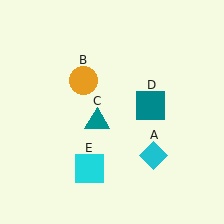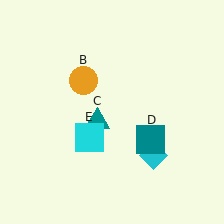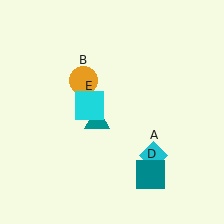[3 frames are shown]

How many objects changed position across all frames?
2 objects changed position: teal square (object D), cyan square (object E).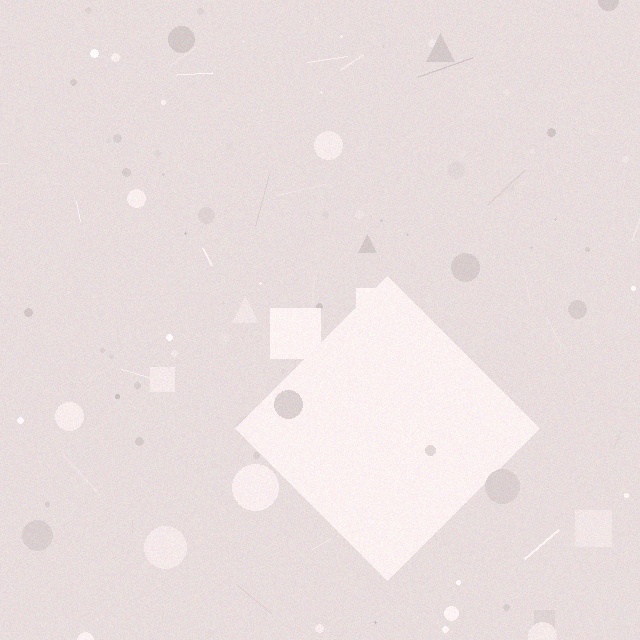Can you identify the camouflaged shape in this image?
The camouflaged shape is a diamond.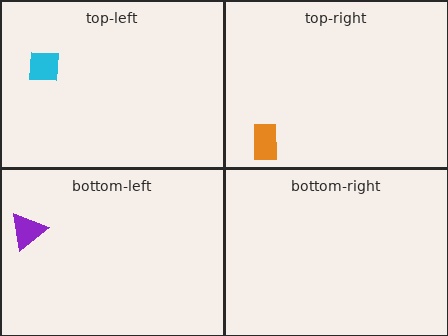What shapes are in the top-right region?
The orange rectangle.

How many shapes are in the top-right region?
1.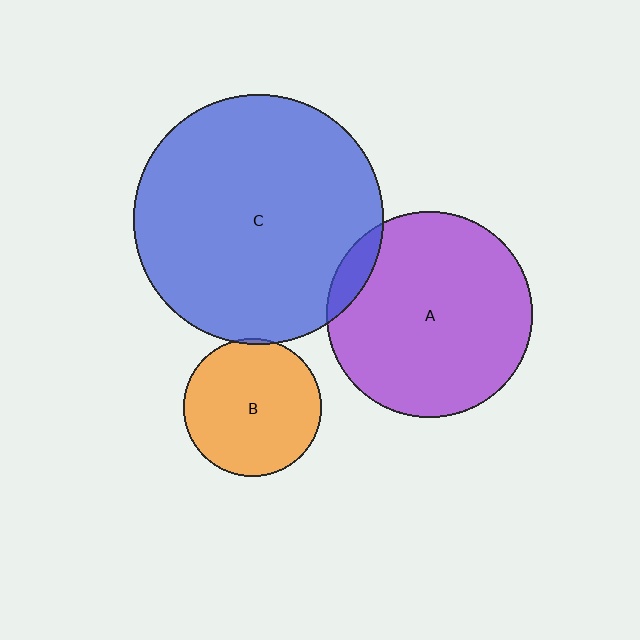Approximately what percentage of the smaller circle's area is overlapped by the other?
Approximately 10%.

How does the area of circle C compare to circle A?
Approximately 1.5 times.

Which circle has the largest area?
Circle C (blue).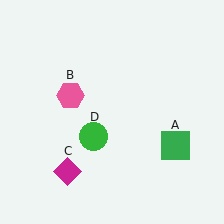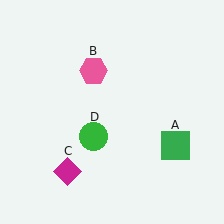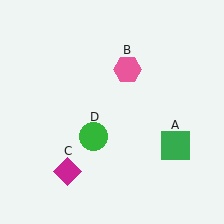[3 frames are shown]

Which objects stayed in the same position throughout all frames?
Green square (object A) and magenta diamond (object C) and green circle (object D) remained stationary.